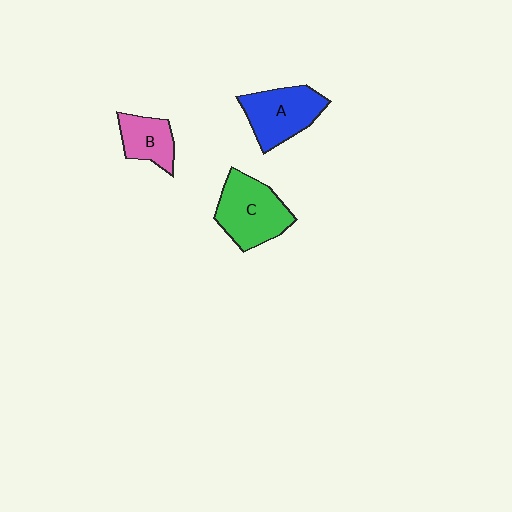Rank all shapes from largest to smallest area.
From largest to smallest: C (green), A (blue), B (pink).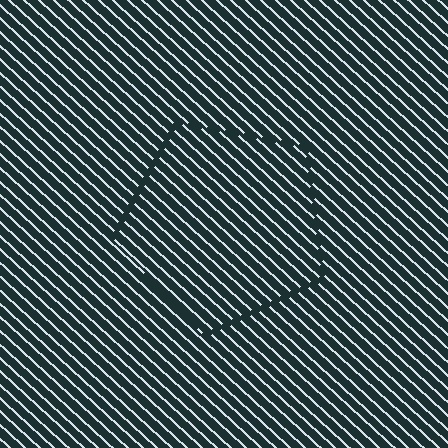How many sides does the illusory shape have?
5 sides — the line-ends trace a pentagon.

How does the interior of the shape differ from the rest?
The interior of the shape contains the same grating, shifted by half a period — the contour is defined by the phase discontinuity where line-ends from the inner and outer gratings abut.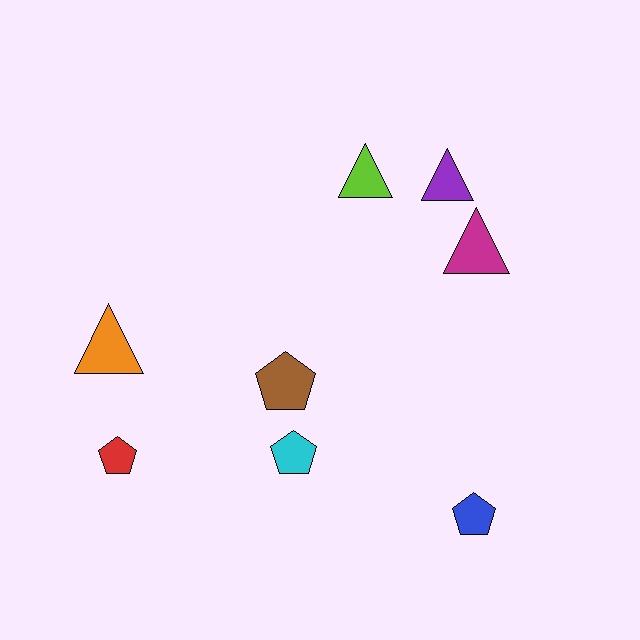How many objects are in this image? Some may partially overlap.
There are 8 objects.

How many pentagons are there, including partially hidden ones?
There are 4 pentagons.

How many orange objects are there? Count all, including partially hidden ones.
There is 1 orange object.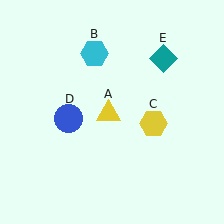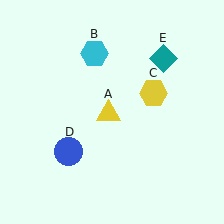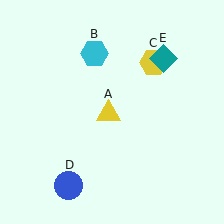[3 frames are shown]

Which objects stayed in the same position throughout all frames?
Yellow triangle (object A) and cyan hexagon (object B) and teal diamond (object E) remained stationary.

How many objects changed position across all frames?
2 objects changed position: yellow hexagon (object C), blue circle (object D).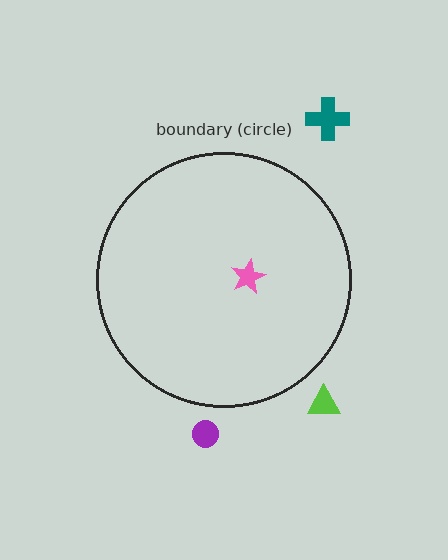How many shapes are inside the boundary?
1 inside, 3 outside.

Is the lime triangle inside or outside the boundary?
Outside.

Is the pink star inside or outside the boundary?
Inside.